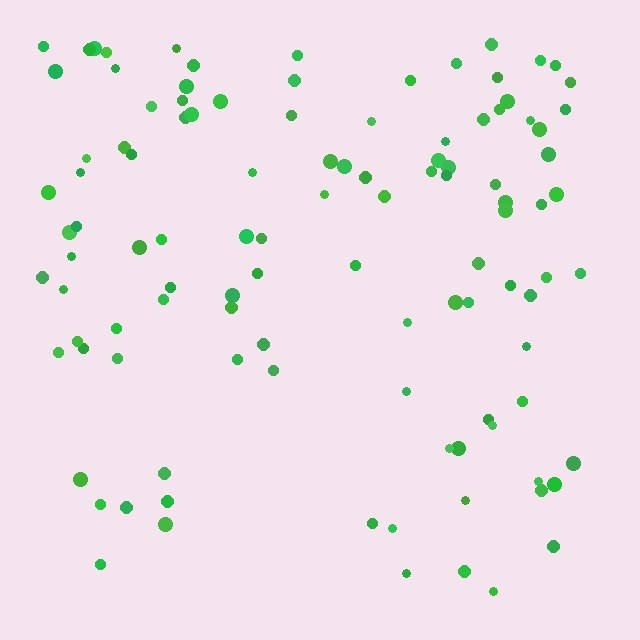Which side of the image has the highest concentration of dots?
The top.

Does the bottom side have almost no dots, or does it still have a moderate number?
Still a moderate number, just noticeably fewer than the top.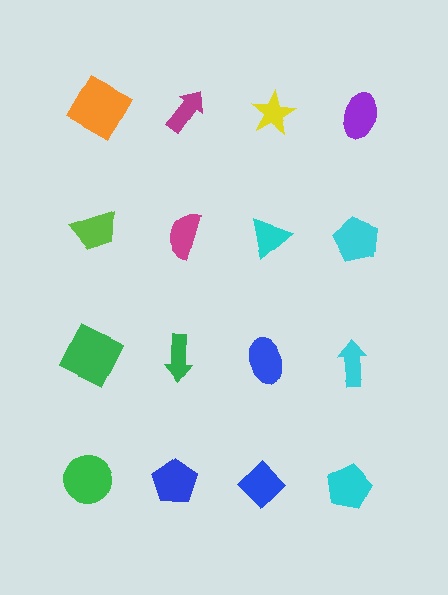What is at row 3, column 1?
A green square.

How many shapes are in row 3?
4 shapes.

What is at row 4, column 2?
A blue pentagon.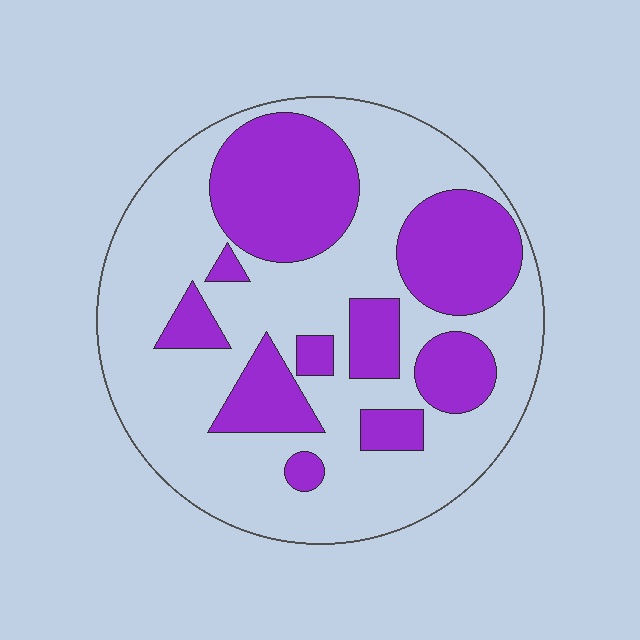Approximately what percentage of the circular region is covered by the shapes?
Approximately 35%.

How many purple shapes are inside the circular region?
10.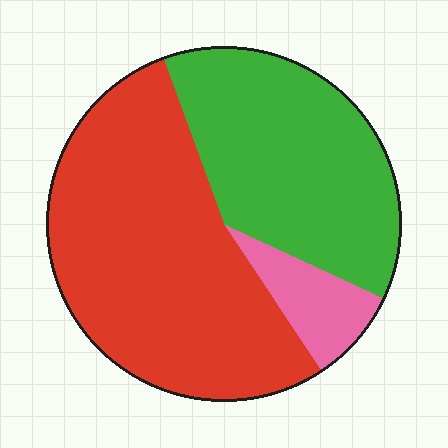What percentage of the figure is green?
Green takes up about three eighths (3/8) of the figure.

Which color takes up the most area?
Red, at roughly 55%.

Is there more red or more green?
Red.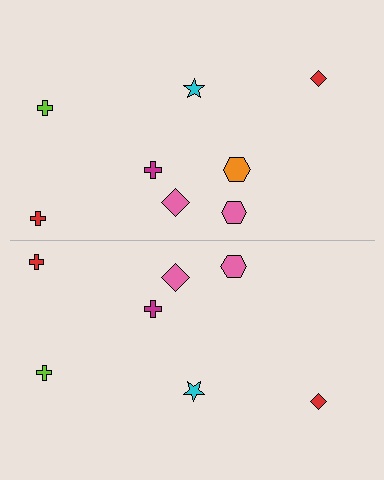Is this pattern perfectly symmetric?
No, the pattern is not perfectly symmetric. A orange hexagon is missing from the bottom side.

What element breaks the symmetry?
A orange hexagon is missing from the bottom side.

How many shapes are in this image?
There are 15 shapes in this image.